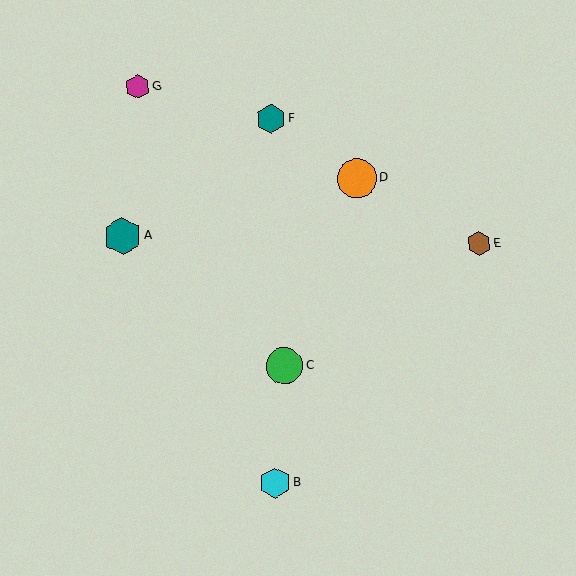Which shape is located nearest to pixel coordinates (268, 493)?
The cyan hexagon (labeled B) at (275, 483) is nearest to that location.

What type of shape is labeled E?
Shape E is a brown hexagon.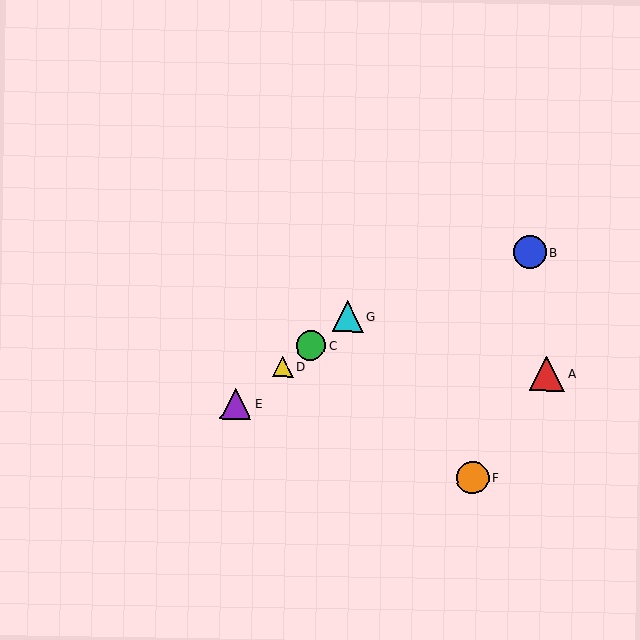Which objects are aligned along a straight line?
Objects C, D, E, G are aligned along a straight line.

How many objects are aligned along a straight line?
4 objects (C, D, E, G) are aligned along a straight line.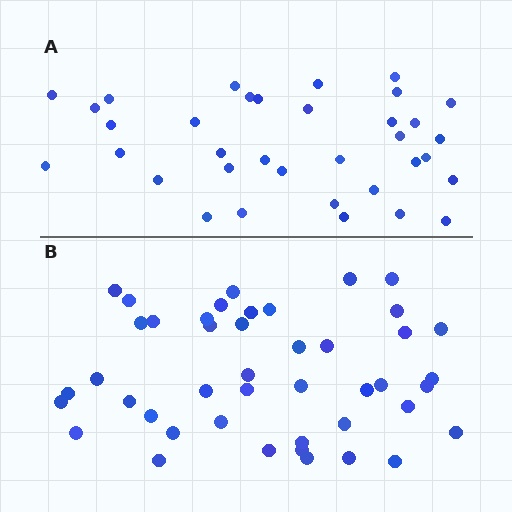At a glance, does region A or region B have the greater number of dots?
Region B (the bottom region) has more dots.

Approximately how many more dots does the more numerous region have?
Region B has roughly 8 or so more dots than region A.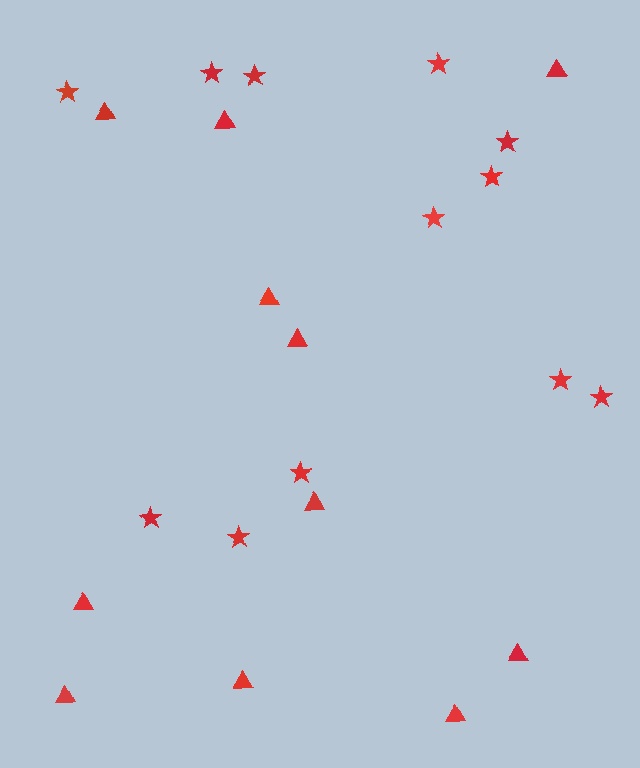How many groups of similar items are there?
There are 2 groups: one group of triangles (11) and one group of stars (12).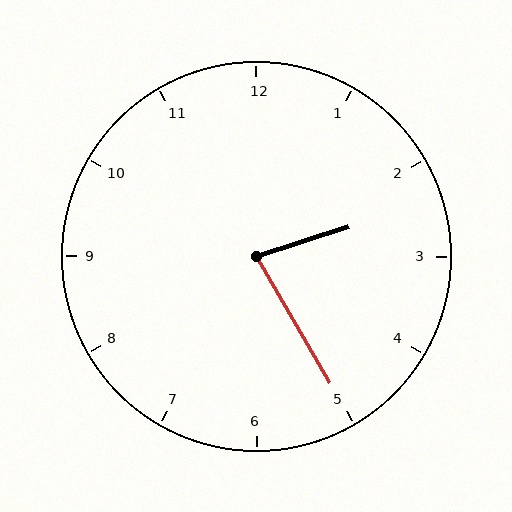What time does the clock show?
2:25.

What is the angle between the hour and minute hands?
Approximately 78 degrees.